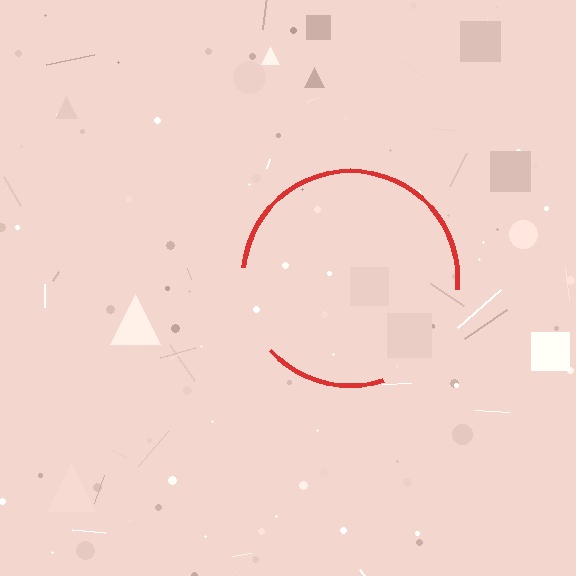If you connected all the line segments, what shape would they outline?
They would outline a circle.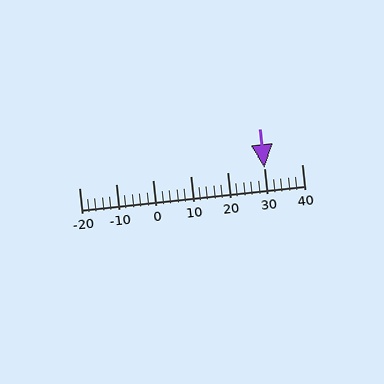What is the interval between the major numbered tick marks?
The major tick marks are spaced 10 units apart.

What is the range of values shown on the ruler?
The ruler shows values from -20 to 40.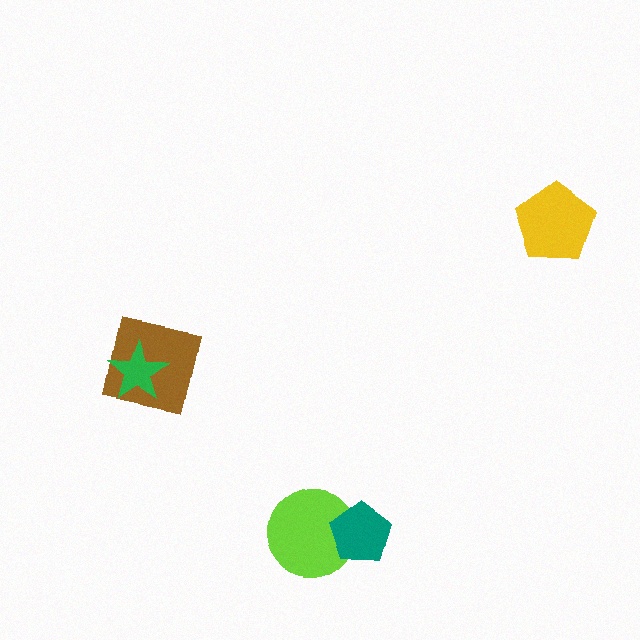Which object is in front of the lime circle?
The teal pentagon is in front of the lime circle.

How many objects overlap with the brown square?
1 object overlaps with the brown square.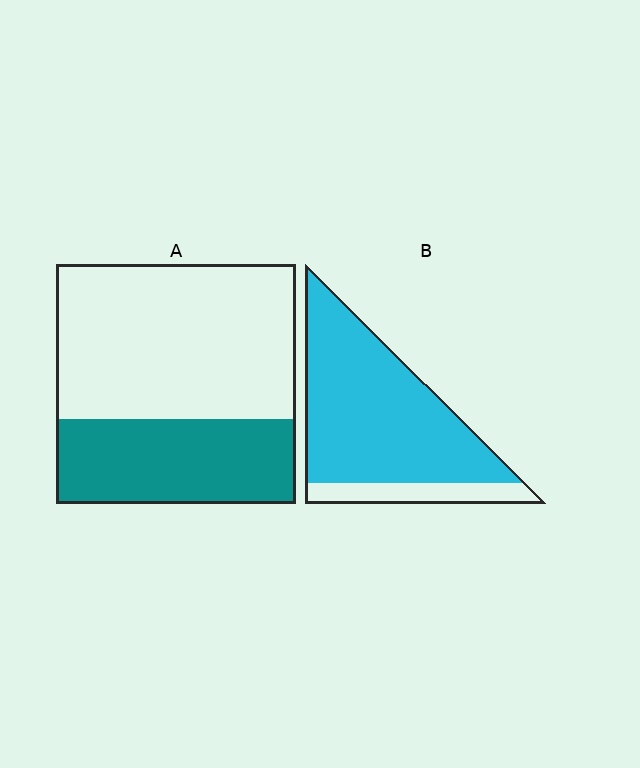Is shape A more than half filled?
No.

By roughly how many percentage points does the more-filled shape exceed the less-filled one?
By roughly 50 percentage points (B over A).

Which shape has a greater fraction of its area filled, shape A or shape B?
Shape B.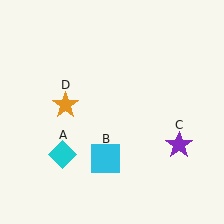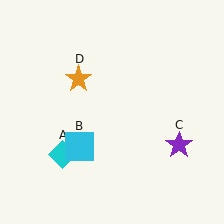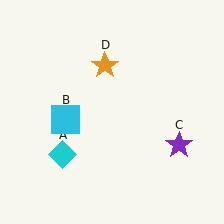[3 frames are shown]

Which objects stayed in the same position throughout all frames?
Cyan diamond (object A) and purple star (object C) remained stationary.